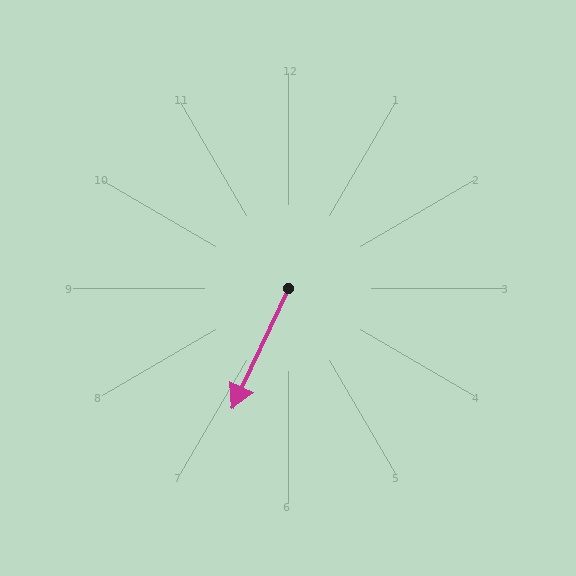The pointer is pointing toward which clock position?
Roughly 7 o'clock.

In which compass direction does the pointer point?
Southwest.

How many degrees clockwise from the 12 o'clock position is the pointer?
Approximately 205 degrees.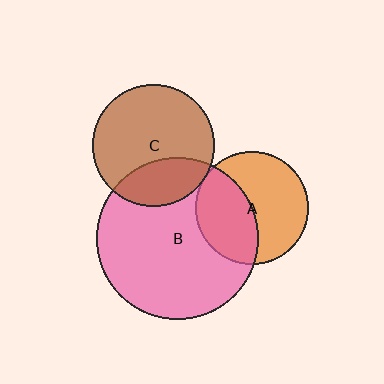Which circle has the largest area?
Circle B (pink).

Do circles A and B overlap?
Yes.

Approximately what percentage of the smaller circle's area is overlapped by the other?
Approximately 45%.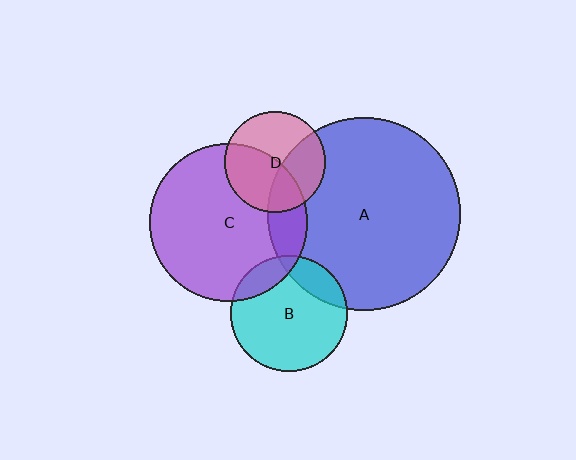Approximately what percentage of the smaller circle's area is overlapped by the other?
Approximately 45%.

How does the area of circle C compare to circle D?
Approximately 2.4 times.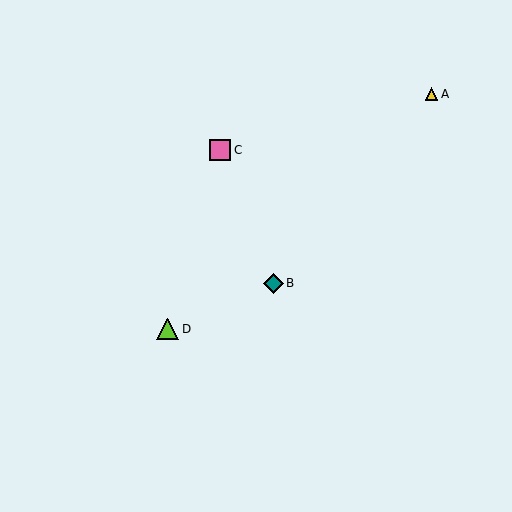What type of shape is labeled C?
Shape C is a pink square.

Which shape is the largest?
The lime triangle (labeled D) is the largest.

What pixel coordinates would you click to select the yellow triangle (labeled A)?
Click at (432, 94) to select the yellow triangle A.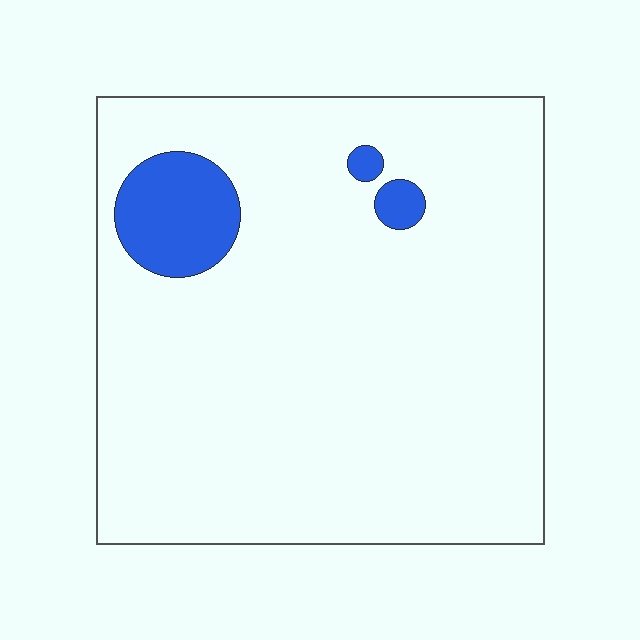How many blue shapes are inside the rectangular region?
3.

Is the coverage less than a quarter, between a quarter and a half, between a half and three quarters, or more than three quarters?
Less than a quarter.